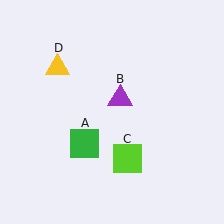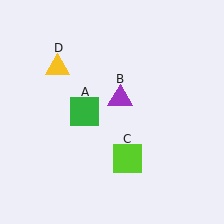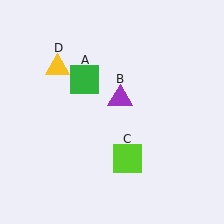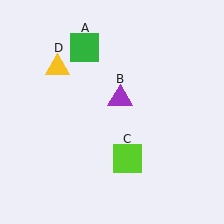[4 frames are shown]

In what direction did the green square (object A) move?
The green square (object A) moved up.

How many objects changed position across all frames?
1 object changed position: green square (object A).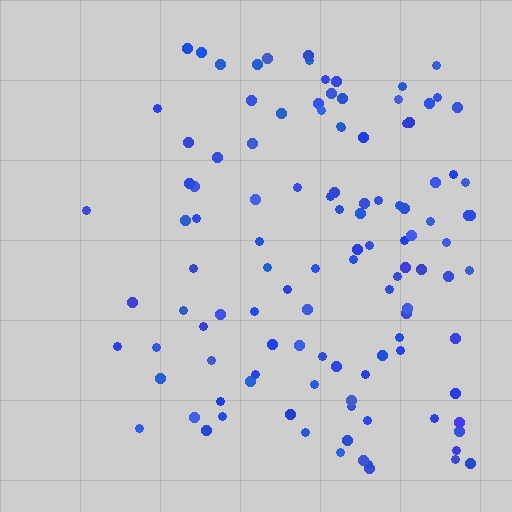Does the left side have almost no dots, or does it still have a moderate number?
Still a moderate number, just noticeably fewer than the right.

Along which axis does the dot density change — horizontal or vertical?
Horizontal.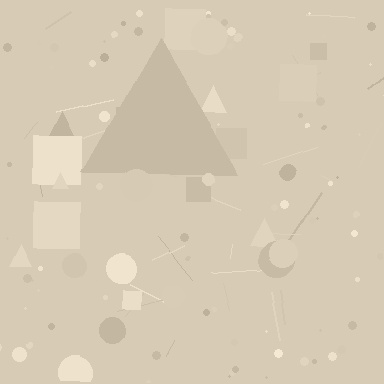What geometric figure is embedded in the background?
A triangle is embedded in the background.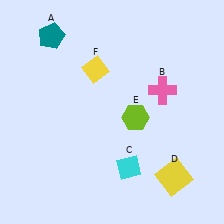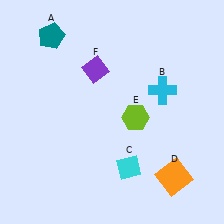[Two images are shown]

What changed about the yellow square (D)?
In Image 1, D is yellow. In Image 2, it changed to orange.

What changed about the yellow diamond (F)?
In Image 1, F is yellow. In Image 2, it changed to purple.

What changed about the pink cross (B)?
In Image 1, B is pink. In Image 2, it changed to cyan.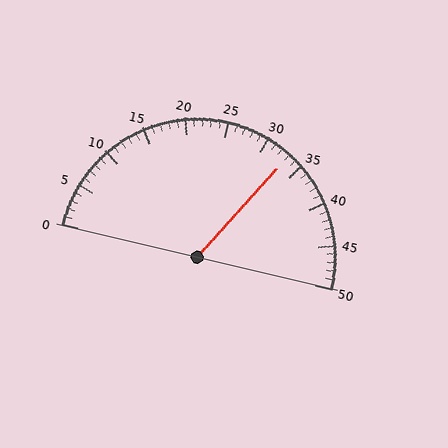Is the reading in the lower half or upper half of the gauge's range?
The reading is in the upper half of the range (0 to 50).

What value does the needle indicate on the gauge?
The needle indicates approximately 33.